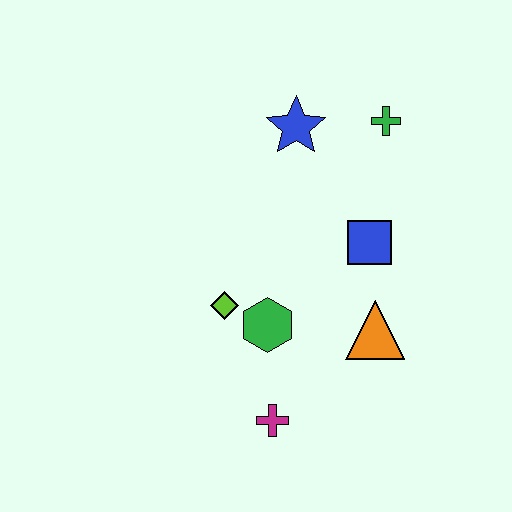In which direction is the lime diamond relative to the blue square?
The lime diamond is to the left of the blue square.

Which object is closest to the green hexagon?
The lime diamond is closest to the green hexagon.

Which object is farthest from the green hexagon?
The green cross is farthest from the green hexagon.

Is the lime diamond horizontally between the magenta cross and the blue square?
No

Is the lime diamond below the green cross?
Yes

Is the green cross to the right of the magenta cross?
Yes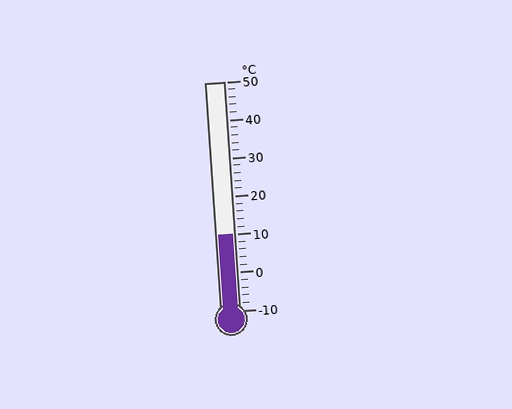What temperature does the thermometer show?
The thermometer shows approximately 10°C.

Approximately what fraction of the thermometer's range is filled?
The thermometer is filled to approximately 35% of its range.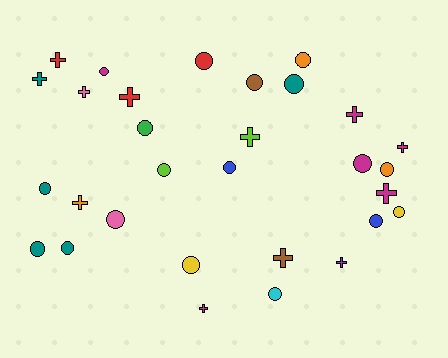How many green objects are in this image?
There is 1 green object.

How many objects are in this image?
There are 30 objects.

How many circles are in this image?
There are 18 circles.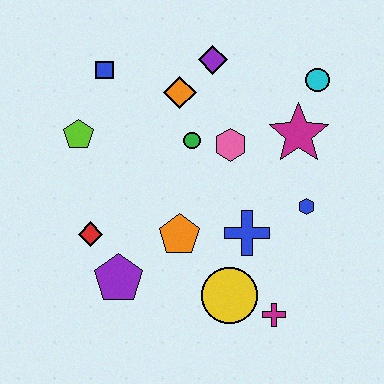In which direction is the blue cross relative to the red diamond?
The blue cross is to the right of the red diamond.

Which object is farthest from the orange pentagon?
The cyan circle is farthest from the orange pentagon.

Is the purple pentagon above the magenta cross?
Yes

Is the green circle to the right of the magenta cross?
No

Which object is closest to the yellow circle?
The magenta cross is closest to the yellow circle.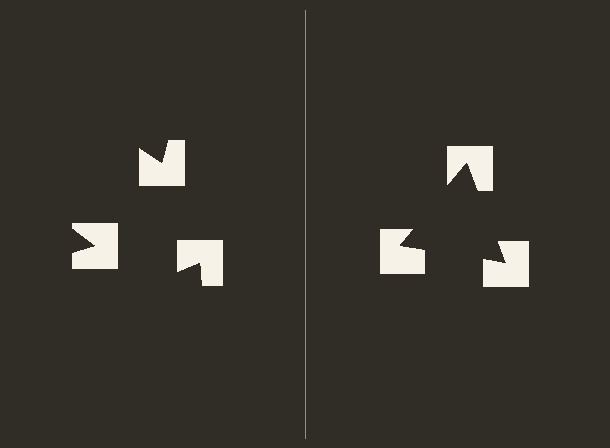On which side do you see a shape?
An illusory triangle appears on the right side. On the left side the wedge cuts are rotated, so no coherent shape forms.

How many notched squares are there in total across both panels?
6 — 3 on each side.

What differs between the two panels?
The notched squares are positioned identically on both sides; only the wedge orientations differ. On the right they align to a triangle; on the left they are misaligned.